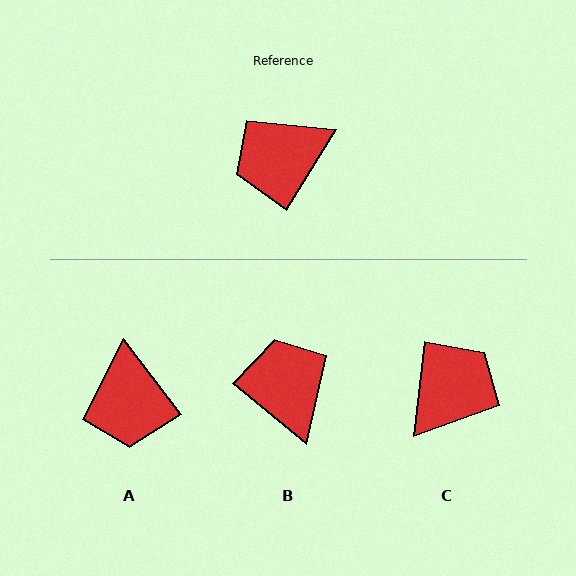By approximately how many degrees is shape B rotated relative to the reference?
Approximately 97 degrees clockwise.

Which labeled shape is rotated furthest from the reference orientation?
C, about 154 degrees away.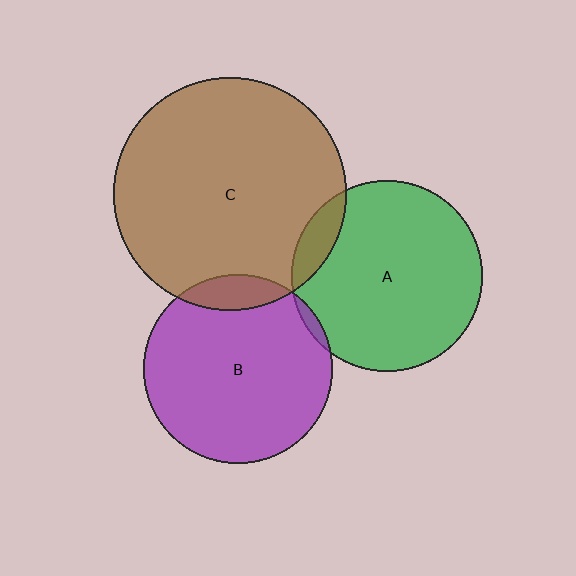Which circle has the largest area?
Circle C (brown).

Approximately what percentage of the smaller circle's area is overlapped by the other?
Approximately 10%.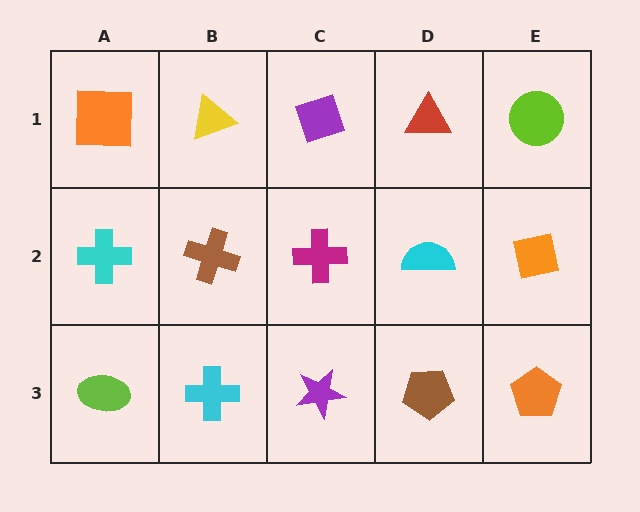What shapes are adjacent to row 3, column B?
A brown cross (row 2, column B), a lime ellipse (row 3, column A), a purple star (row 3, column C).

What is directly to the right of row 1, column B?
A purple diamond.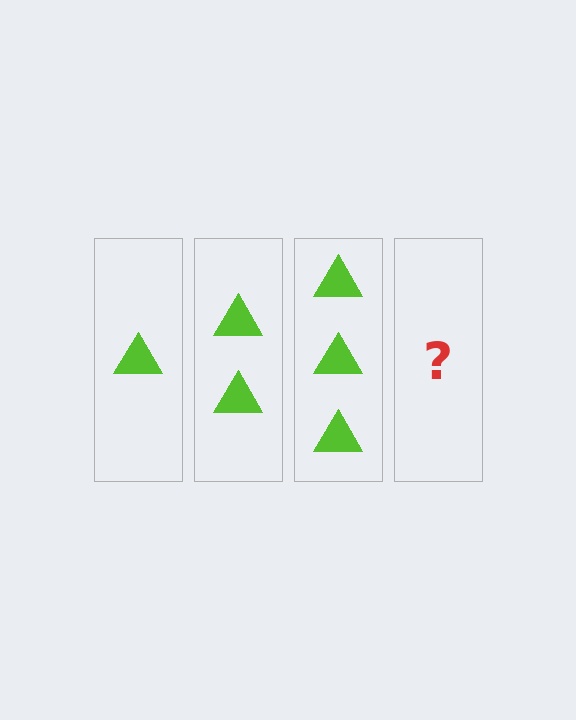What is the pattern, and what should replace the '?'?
The pattern is that each step adds one more triangle. The '?' should be 4 triangles.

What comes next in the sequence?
The next element should be 4 triangles.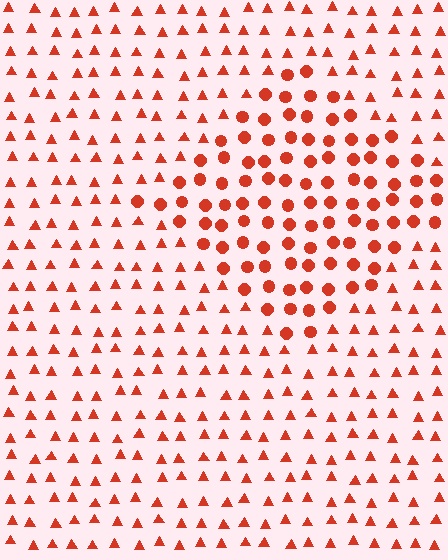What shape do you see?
I see a diamond.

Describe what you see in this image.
The image is filled with small red elements arranged in a uniform grid. A diamond-shaped region contains circles, while the surrounding area contains triangles. The boundary is defined purely by the change in element shape.